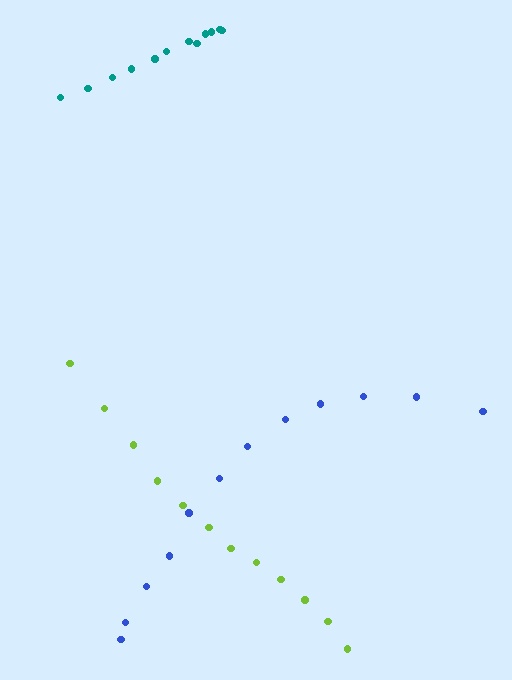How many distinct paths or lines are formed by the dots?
There are 3 distinct paths.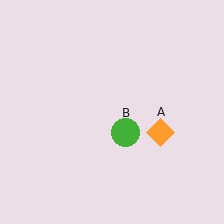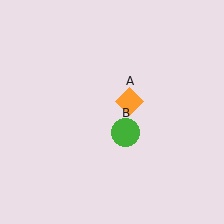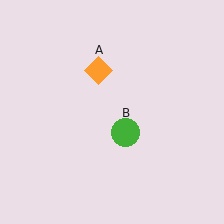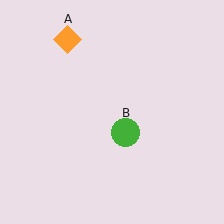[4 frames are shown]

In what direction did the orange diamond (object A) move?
The orange diamond (object A) moved up and to the left.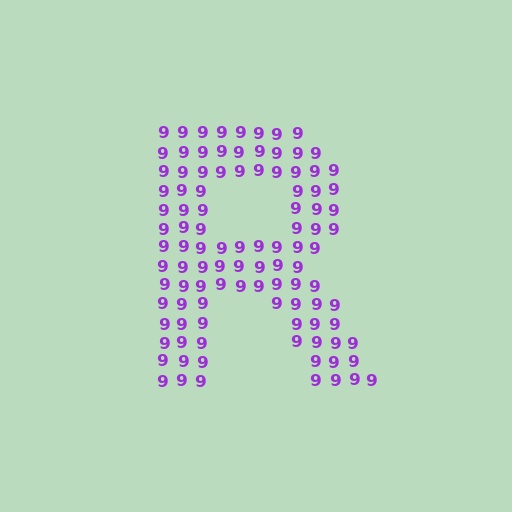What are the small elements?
The small elements are digit 9's.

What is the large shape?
The large shape is the letter R.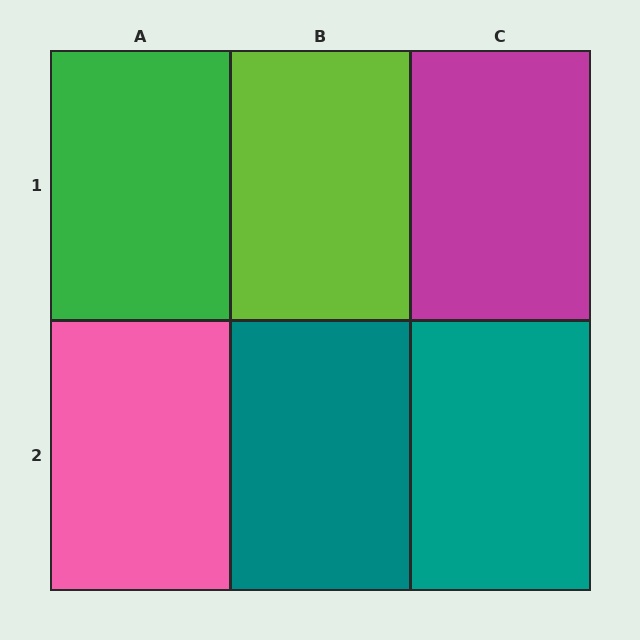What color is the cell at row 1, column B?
Lime.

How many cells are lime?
1 cell is lime.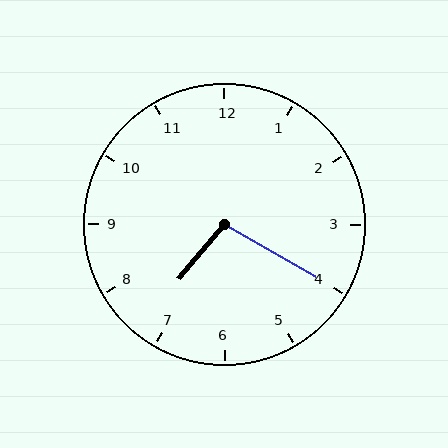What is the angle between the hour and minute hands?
Approximately 100 degrees.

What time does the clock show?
7:20.